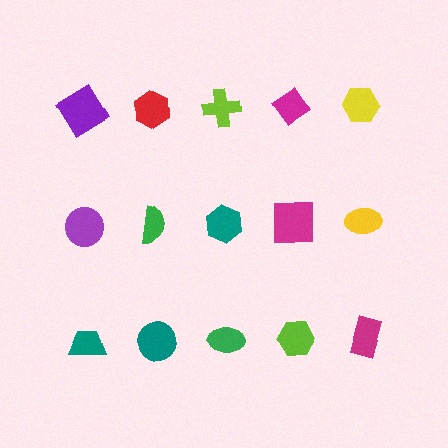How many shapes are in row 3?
5 shapes.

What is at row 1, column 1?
A purple diamond.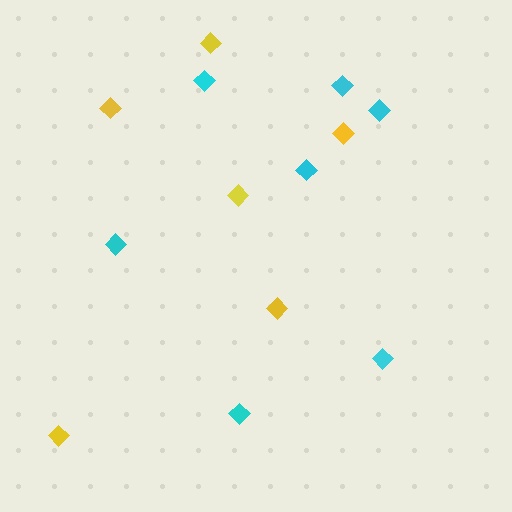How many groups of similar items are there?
There are 2 groups: one group of cyan diamonds (7) and one group of yellow diamonds (6).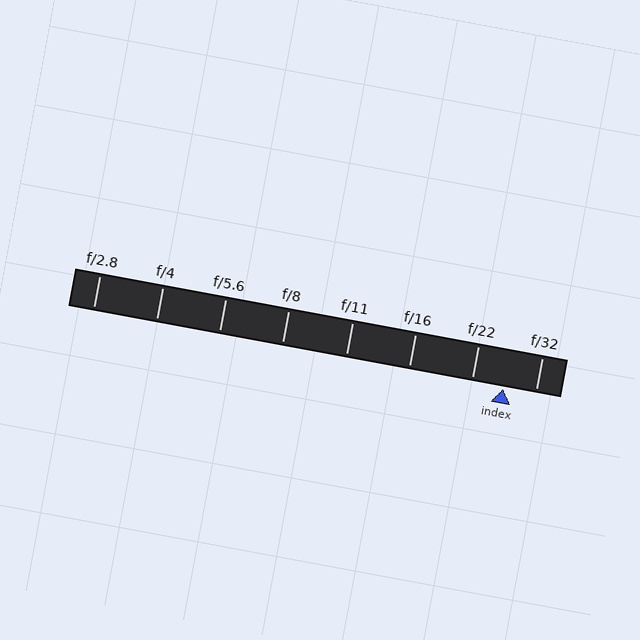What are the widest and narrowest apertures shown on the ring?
The widest aperture shown is f/2.8 and the narrowest is f/32.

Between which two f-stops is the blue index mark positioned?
The index mark is between f/22 and f/32.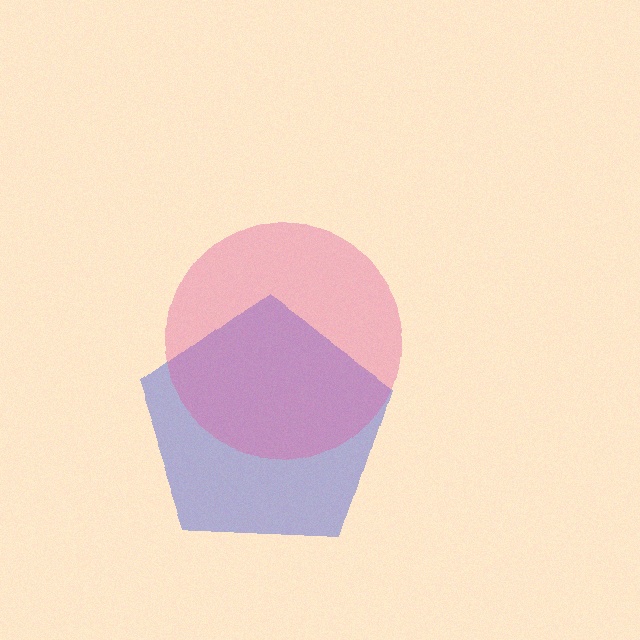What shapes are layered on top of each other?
The layered shapes are: a blue pentagon, a pink circle.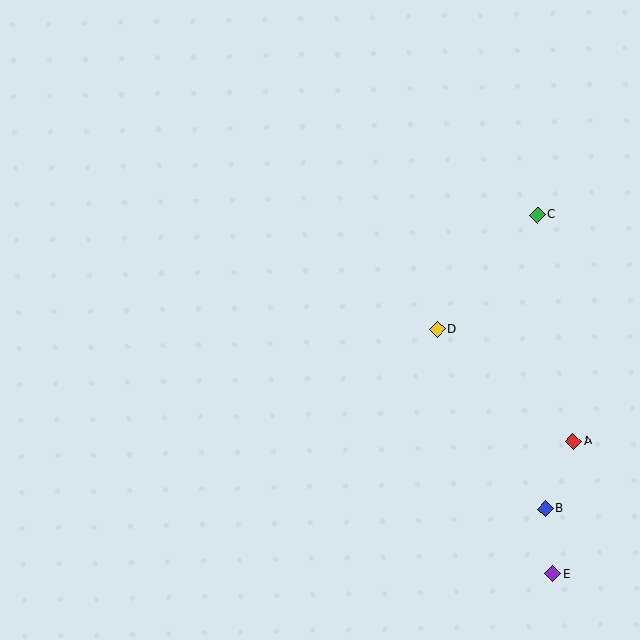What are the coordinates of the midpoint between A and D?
The midpoint between A and D is at (505, 385).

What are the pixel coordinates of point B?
Point B is at (545, 509).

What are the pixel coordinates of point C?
Point C is at (537, 215).